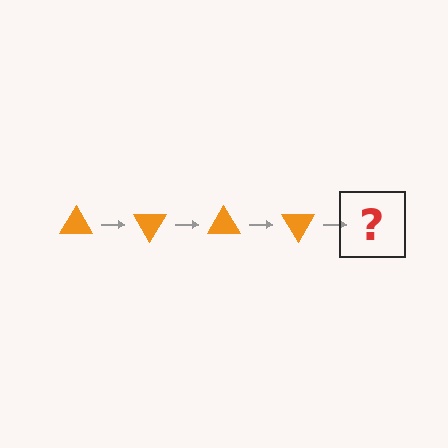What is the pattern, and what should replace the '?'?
The pattern is that the triangle rotates 60 degrees each step. The '?' should be an orange triangle rotated 240 degrees.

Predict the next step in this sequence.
The next step is an orange triangle rotated 240 degrees.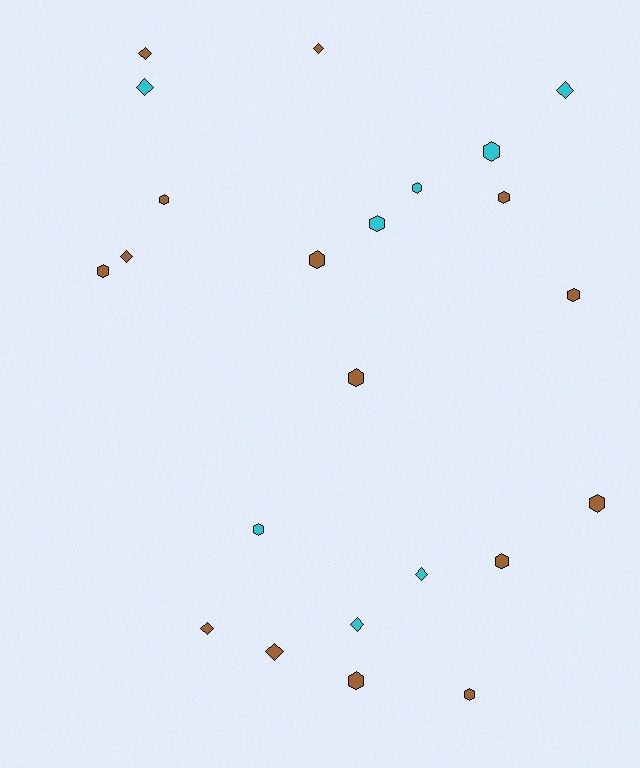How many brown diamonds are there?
There are 5 brown diamonds.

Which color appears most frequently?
Brown, with 15 objects.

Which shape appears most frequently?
Hexagon, with 14 objects.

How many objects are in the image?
There are 23 objects.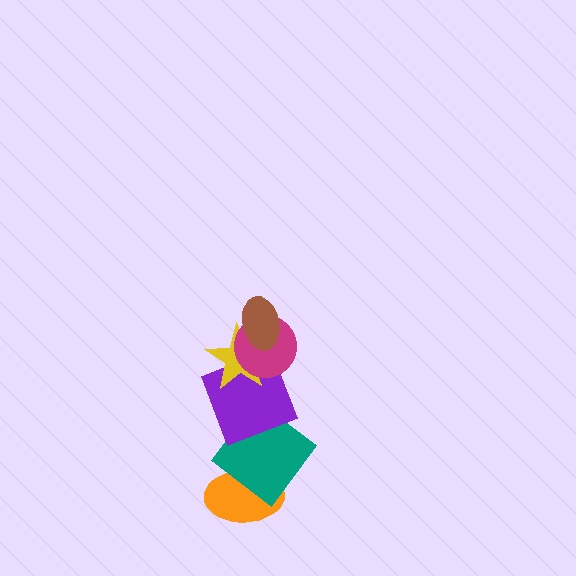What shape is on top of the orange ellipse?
The teal diamond is on top of the orange ellipse.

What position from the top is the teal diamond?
The teal diamond is 5th from the top.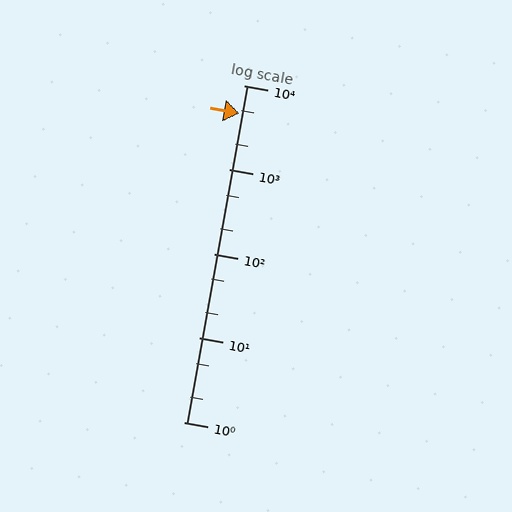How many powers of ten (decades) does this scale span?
The scale spans 4 decades, from 1 to 10000.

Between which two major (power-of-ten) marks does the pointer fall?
The pointer is between 1000 and 10000.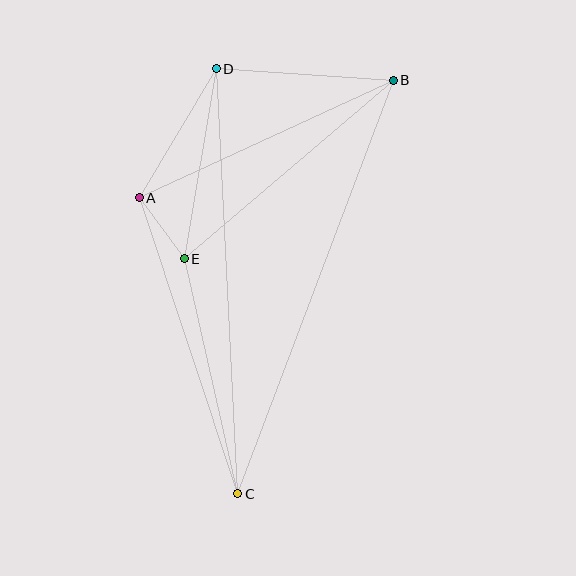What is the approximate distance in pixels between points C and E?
The distance between C and E is approximately 241 pixels.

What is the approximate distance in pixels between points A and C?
The distance between A and C is approximately 312 pixels.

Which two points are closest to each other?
Points A and E are closest to each other.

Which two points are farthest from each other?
Points B and C are farthest from each other.